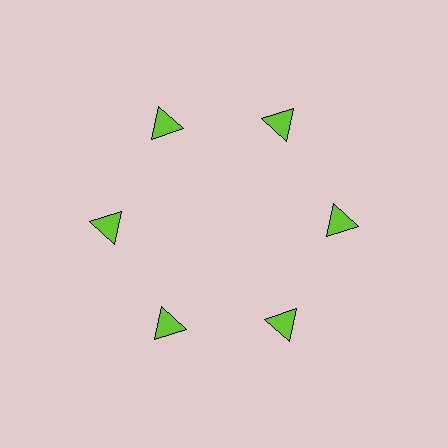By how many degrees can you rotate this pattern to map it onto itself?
The pattern maps onto itself every 60 degrees of rotation.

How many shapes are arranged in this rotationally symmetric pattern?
There are 6 shapes, arranged in 6 groups of 1.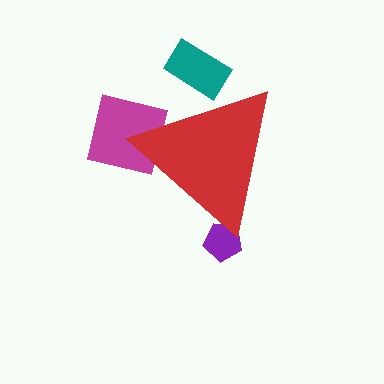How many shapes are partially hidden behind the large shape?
3 shapes are partially hidden.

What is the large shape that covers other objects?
A red triangle.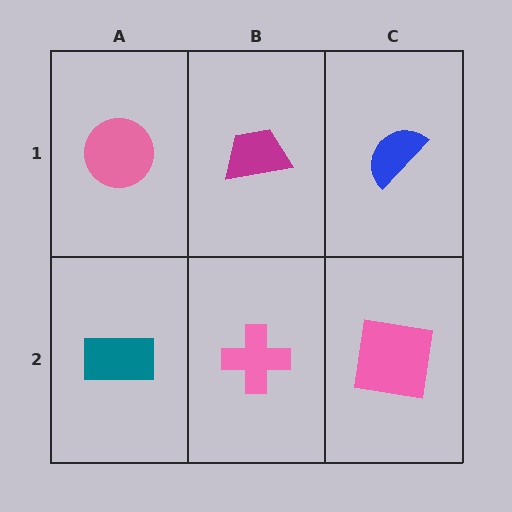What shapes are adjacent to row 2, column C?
A blue semicircle (row 1, column C), a pink cross (row 2, column B).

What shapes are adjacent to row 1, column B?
A pink cross (row 2, column B), a pink circle (row 1, column A), a blue semicircle (row 1, column C).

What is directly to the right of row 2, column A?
A pink cross.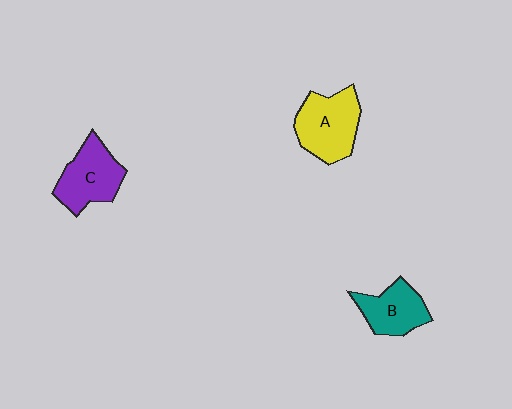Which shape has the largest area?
Shape A (yellow).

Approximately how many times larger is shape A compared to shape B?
Approximately 1.3 times.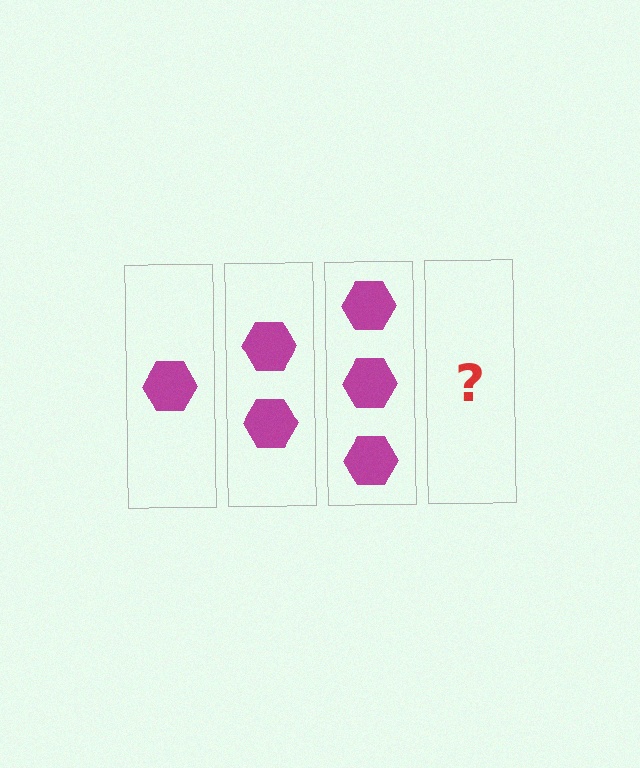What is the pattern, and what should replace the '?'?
The pattern is that each step adds one more hexagon. The '?' should be 4 hexagons.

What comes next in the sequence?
The next element should be 4 hexagons.